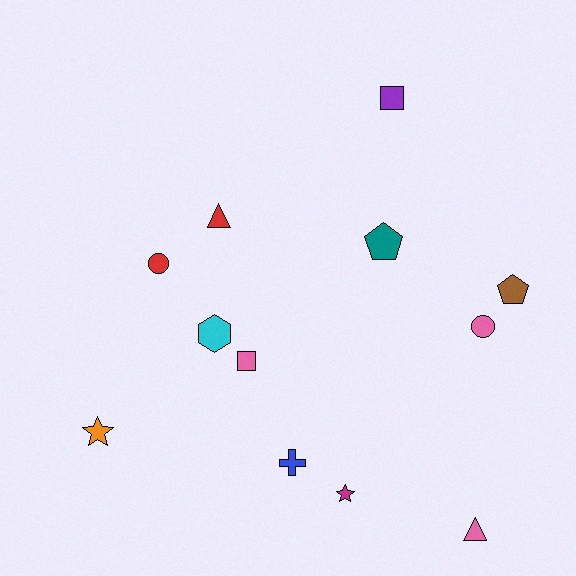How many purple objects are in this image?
There is 1 purple object.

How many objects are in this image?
There are 12 objects.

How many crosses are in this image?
There is 1 cross.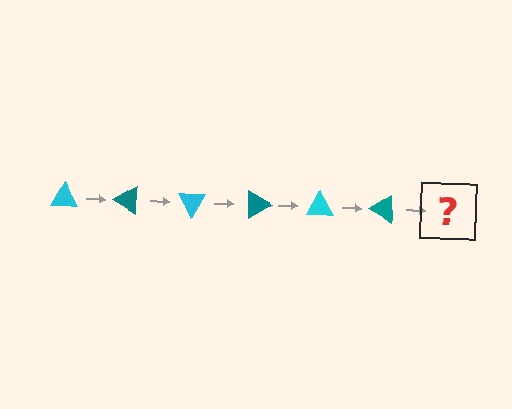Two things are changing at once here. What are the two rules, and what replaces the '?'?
The two rules are that it rotates 30 degrees each step and the color cycles through cyan and teal. The '?' should be a cyan triangle, rotated 180 degrees from the start.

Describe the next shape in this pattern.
It should be a cyan triangle, rotated 180 degrees from the start.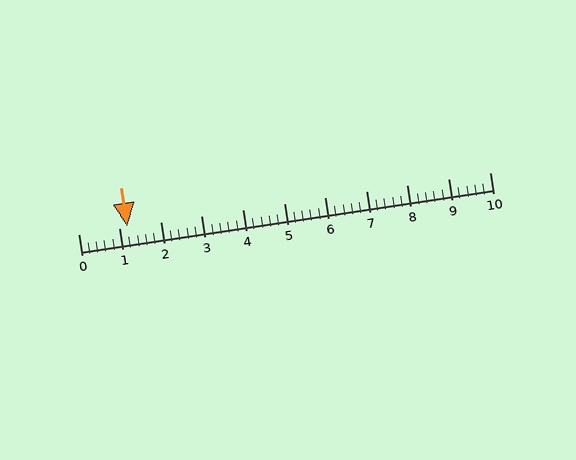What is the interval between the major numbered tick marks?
The major tick marks are spaced 1 units apart.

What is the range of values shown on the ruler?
The ruler shows values from 0 to 10.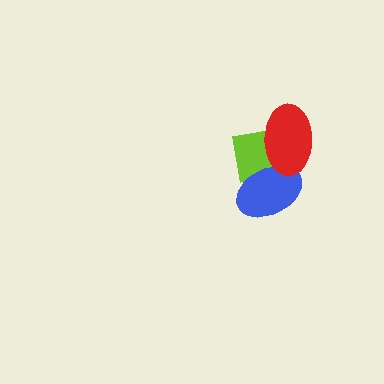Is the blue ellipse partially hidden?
Yes, it is partially covered by another shape.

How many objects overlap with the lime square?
2 objects overlap with the lime square.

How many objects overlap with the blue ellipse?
2 objects overlap with the blue ellipse.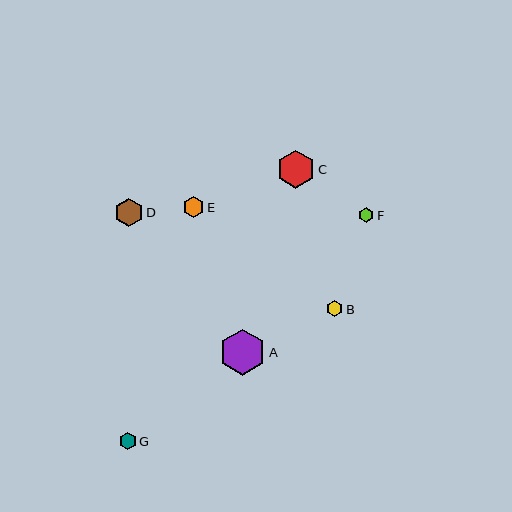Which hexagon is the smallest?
Hexagon F is the smallest with a size of approximately 16 pixels.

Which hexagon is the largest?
Hexagon A is the largest with a size of approximately 46 pixels.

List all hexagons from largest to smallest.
From largest to smallest: A, C, D, E, G, B, F.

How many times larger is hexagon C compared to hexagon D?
Hexagon C is approximately 1.3 times the size of hexagon D.